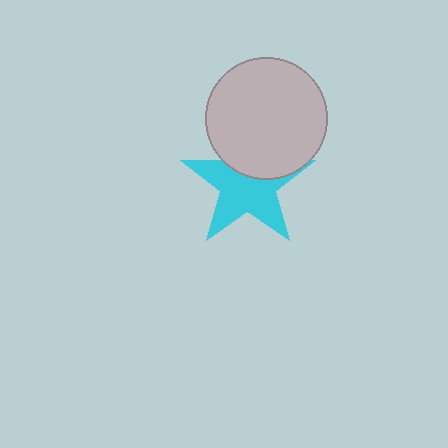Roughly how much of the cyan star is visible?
Most of it is visible (roughly 66%).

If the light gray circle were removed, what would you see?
You would see the complete cyan star.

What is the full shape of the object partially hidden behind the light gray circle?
The partially hidden object is a cyan star.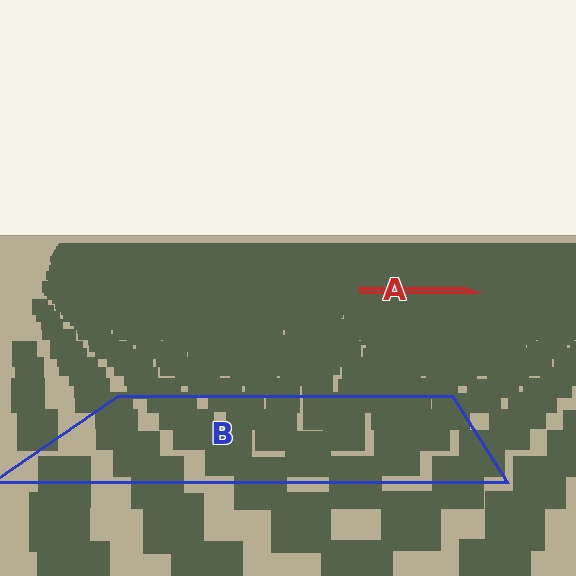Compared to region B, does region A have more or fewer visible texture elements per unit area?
Region A has more texture elements per unit area — they are packed more densely because it is farther away.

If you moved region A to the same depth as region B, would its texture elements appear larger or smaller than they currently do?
They would appear larger. At a closer depth, the same texture elements are projected at a bigger on-screen size.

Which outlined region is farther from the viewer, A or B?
Region A is farther from the viewer — the texture elements inside it appear smaller and more densely packed.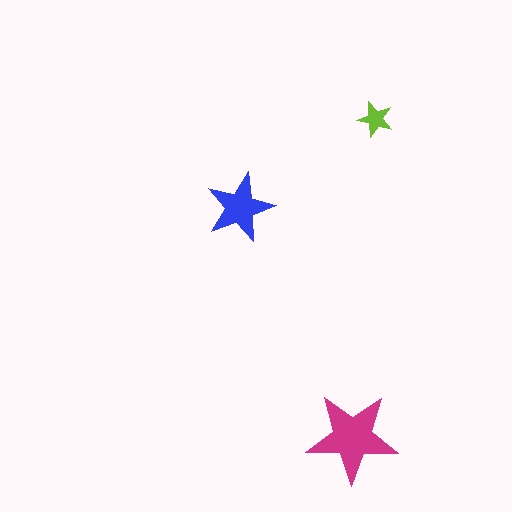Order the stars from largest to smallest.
the magenta one, the blue one, the lime one.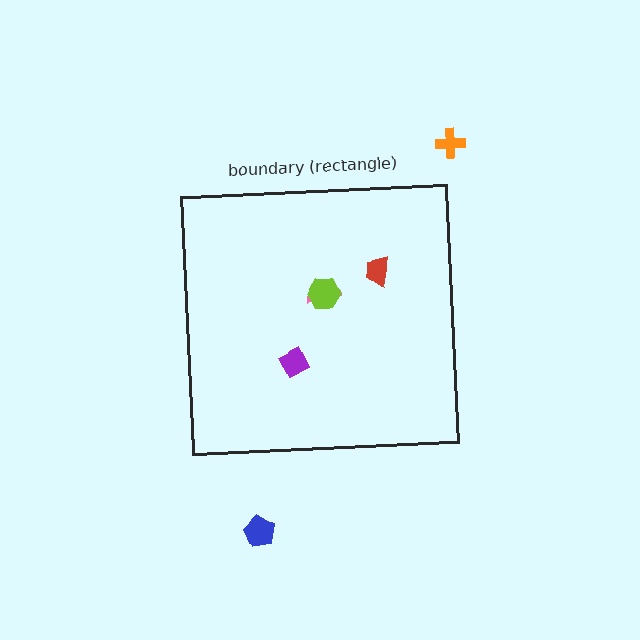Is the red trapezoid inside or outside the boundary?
Inside.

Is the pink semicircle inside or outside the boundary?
Inside.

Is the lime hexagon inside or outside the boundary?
Inside.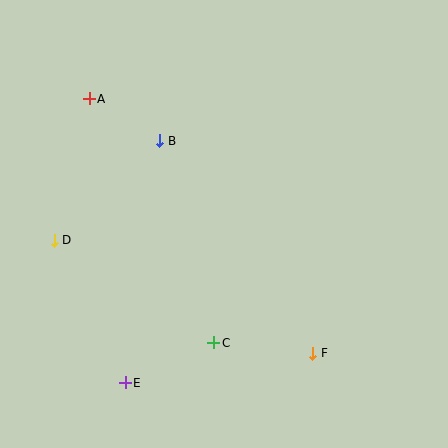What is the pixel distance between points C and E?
The distance between C and E is 97 pixels.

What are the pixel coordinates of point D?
Point D is at (54, 240).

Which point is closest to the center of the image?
Point B at (160, 141) is closest to the center.